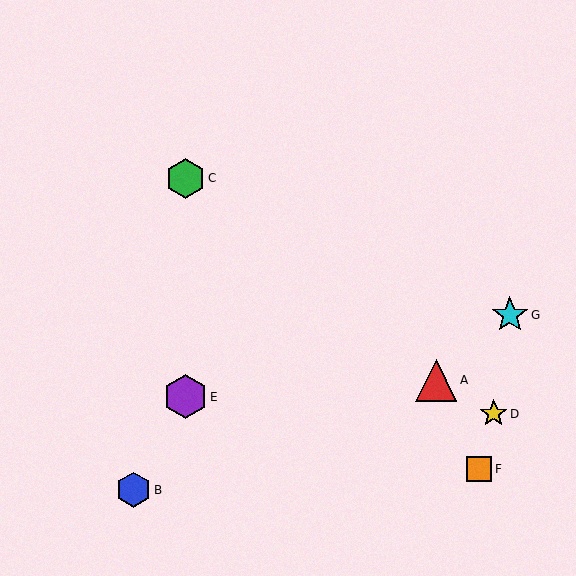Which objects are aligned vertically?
Objects C, E are aligned vertically.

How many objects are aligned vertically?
2 objects (C, E) are aligned vertically.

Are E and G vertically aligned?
No, E is at x≈186 and G is at x≈510.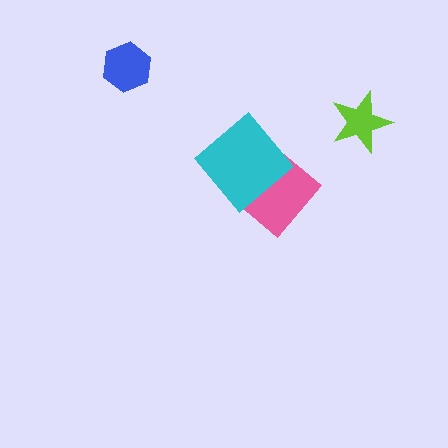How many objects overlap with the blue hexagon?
0 objects overlap with the blue hexagon.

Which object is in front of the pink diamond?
The cyan diamond is in front of the pink diamond.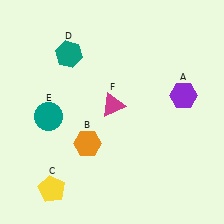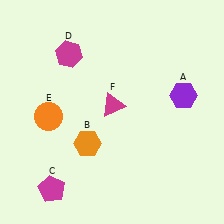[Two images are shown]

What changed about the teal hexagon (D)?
In Image 1, D is teal. In Image 2, it changed to magenta.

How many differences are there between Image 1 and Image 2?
There are 3 differences between the two images.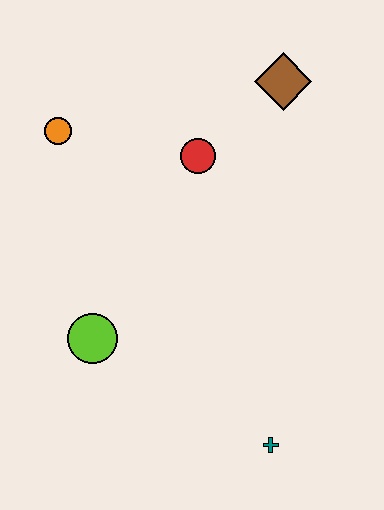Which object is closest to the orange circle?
The red circle is closest to the orange circle.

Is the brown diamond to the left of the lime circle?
No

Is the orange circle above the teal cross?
Yes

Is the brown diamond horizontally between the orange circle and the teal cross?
No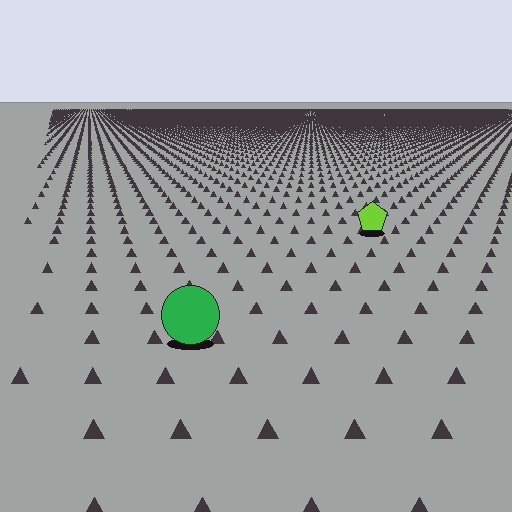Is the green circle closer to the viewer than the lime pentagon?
Yes. The green circle is closer — you can tell from the texture gradient: the ground texture is coarser near it.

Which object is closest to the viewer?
The green circle is closest. The texture marks near it are larger and more spread out.